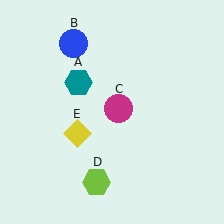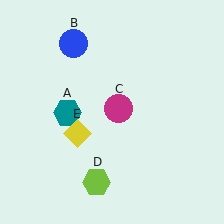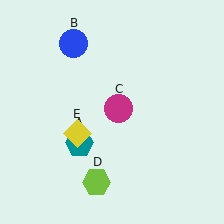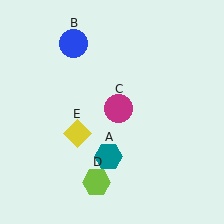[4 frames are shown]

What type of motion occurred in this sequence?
The teal hexagon (object A) rotated counterclockwise around the center of the scene.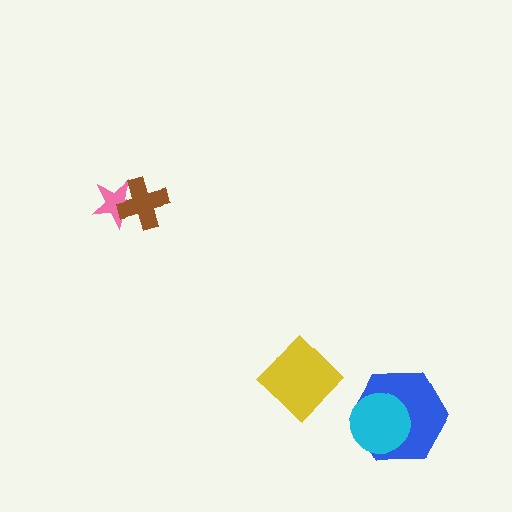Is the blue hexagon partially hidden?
Yes, it is partially covered by another shape.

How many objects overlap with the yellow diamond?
0 objects overlap with the yellow diamond.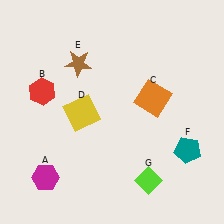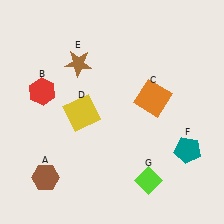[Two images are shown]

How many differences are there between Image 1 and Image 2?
There is 1 difference between the two images.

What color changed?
The hexagon (A) changed from magenta in Image 1 to brown in Image 2.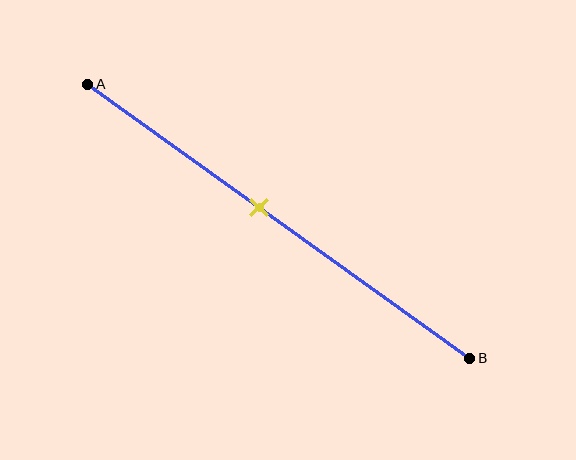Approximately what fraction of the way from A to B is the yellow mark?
The yellow mark is approximately 45% of the way from A to B.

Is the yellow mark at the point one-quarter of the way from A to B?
No, the mark is at about 45% from A, not at the 25% one-quarter point.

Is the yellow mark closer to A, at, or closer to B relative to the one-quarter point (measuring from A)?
The yellow mark is closer to point B than the one-quarter point of segment AB.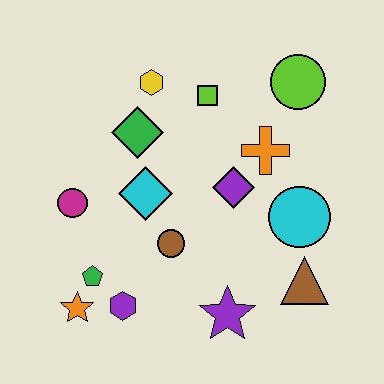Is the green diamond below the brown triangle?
No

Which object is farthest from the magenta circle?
The lime circle is farthest from the magenta circle.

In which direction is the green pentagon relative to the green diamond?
The green pentagon is below the green diamond.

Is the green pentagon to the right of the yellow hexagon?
No